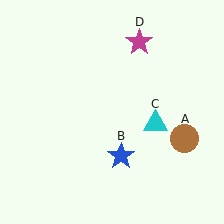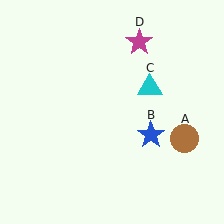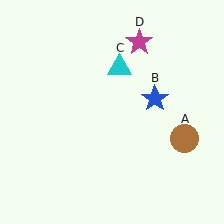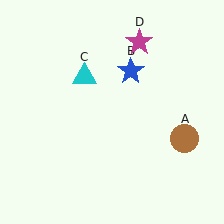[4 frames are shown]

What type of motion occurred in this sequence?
The blue star (object B), cyan triangle (object C) rotated counterclockwise around the center of the scene.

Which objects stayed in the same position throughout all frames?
Brown circle (object A) and magenta star (object D) remained stationary.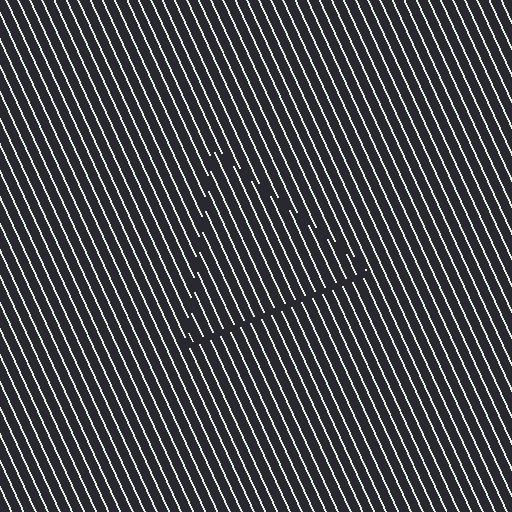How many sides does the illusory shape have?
3 sides — the line-ends trace a triangle.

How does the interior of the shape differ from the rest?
The interior of the shape contains the same grating, shifted by half a period — the contour is defined by the phase discontinuity where line-ends from the inner and outer gratings abut.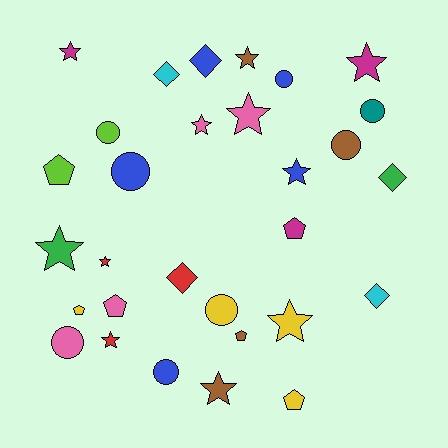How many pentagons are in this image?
There are 6 pentagons.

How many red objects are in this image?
There are 3 red objects.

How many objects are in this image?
There are 30 objects.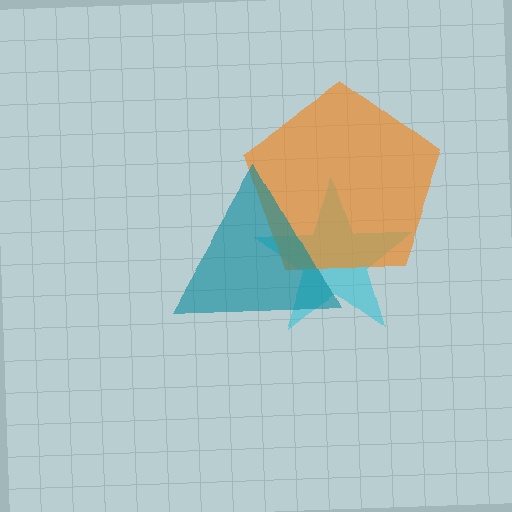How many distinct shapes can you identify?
There are 3 distinct shapes: a cyan star, an orange pentagon, a teal triangle.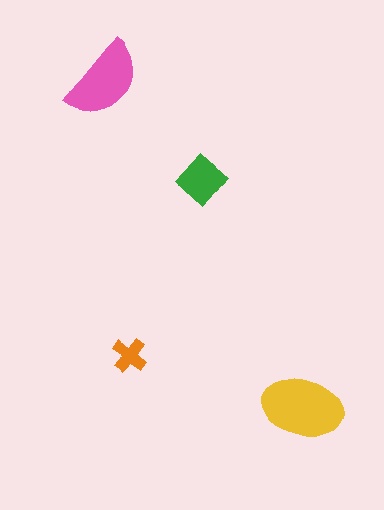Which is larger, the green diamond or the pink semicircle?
The pink semicircle.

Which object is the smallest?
The orange cross.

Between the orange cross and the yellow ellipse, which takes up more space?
The yellow ellipse.